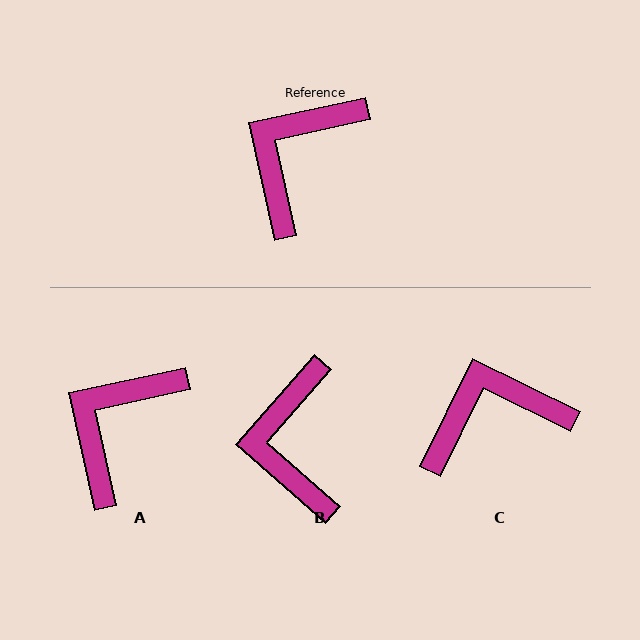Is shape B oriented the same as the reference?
No, it is off by about 36 degrees.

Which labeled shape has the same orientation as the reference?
A.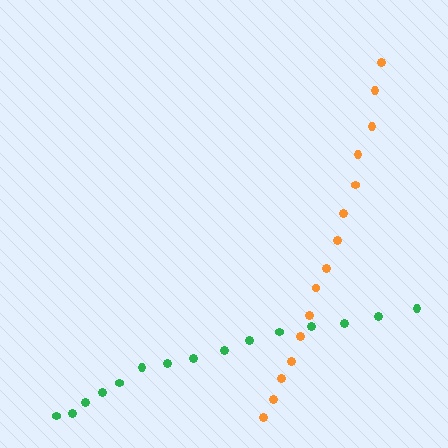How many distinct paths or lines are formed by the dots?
There are 2 distinct paths.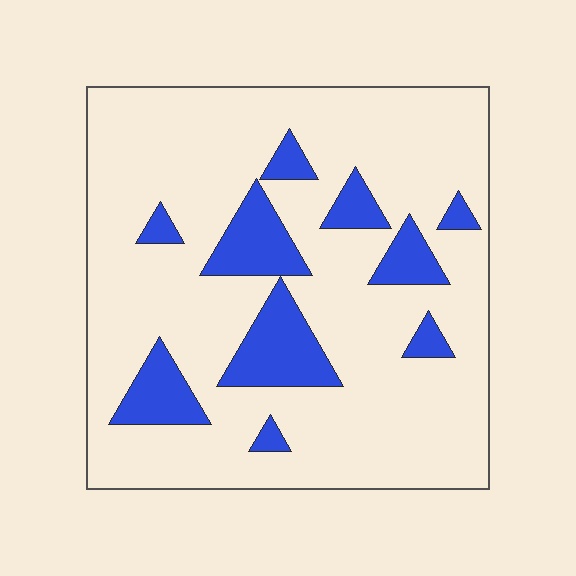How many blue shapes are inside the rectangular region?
10.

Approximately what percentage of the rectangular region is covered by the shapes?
Approximately 20%.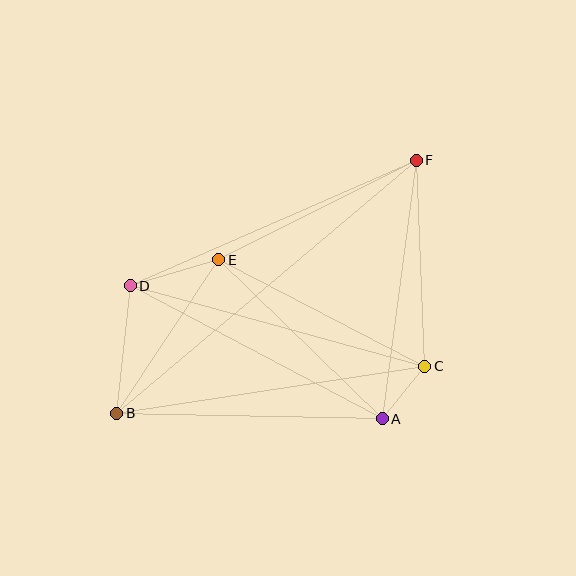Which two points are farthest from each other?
Points B and F are farthest from each other.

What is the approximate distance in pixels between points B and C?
The distance between B and C is approximately 312 pixels.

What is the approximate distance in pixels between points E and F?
The distance between E and F is approximately 221 pixels.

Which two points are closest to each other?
Points A and C are closest to each other.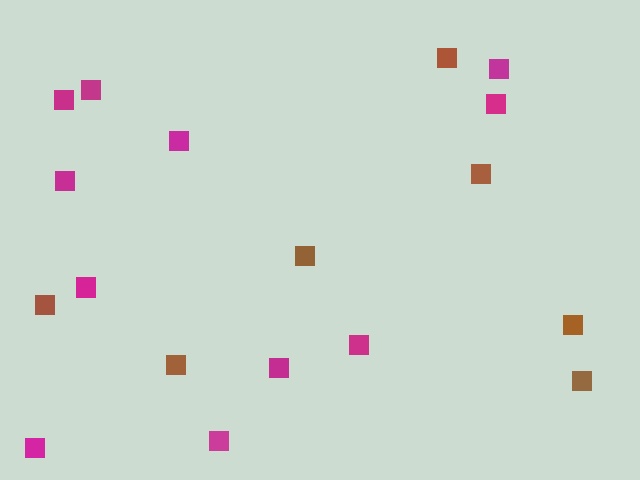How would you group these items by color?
There are 2 groups: one group of brown squares (7) and one group of magenta squares (11).